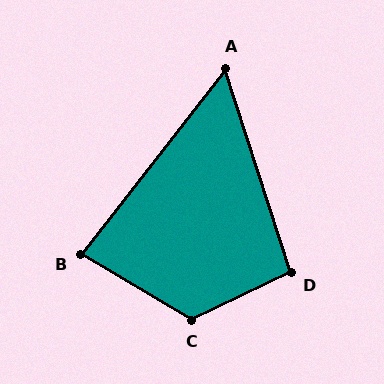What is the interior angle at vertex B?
Approximately 83 degrees (acute).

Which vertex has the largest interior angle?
C, at approximately 124 degrees.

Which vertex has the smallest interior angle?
A, at approximately 56 degrees.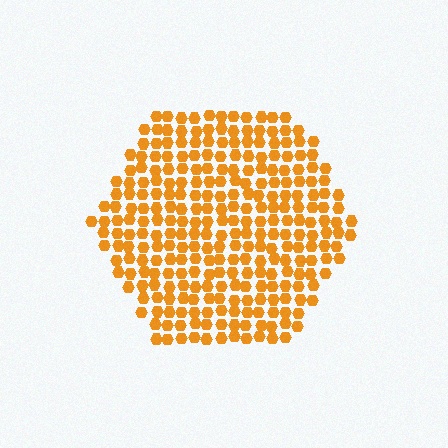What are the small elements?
The small elements are hexagons.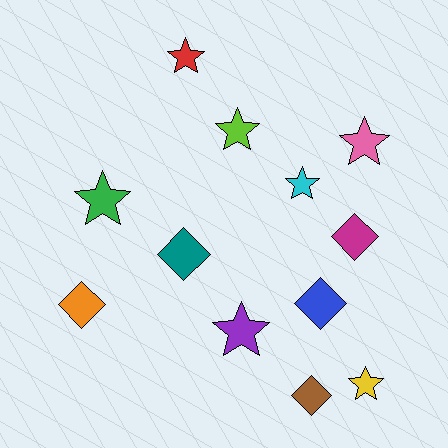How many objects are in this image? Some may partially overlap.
There are 12 objects.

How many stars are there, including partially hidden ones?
There are 7 stars.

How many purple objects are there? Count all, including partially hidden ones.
There is 1 purple object.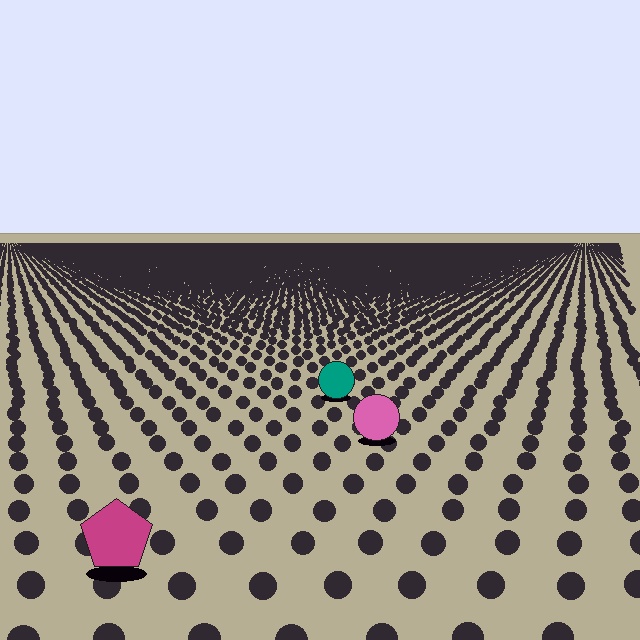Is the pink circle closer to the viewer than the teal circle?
Yes. The pink circle is closer — you can tell from the texture gradient: the ground texture is coarser near it.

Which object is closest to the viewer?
The magenta pentagon is closest. The texture marks near it are larger and more spread out.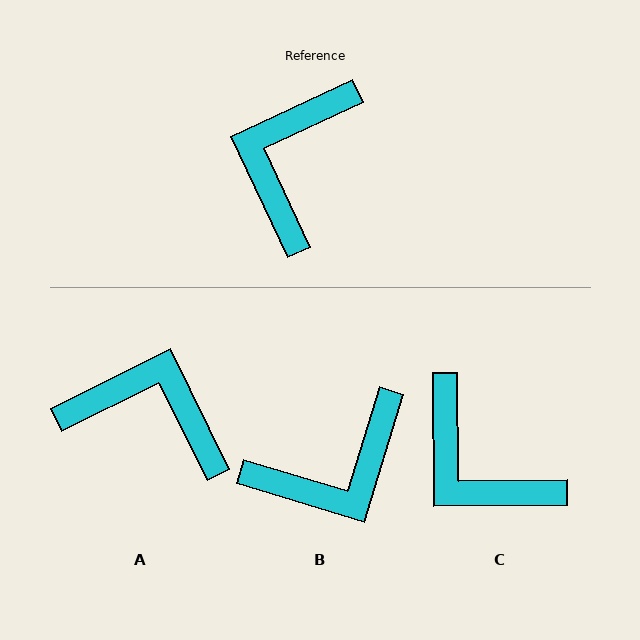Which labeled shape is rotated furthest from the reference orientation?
B, about 138 degrees away.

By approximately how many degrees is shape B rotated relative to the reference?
Approximately 138 degrees counter-clockwise.